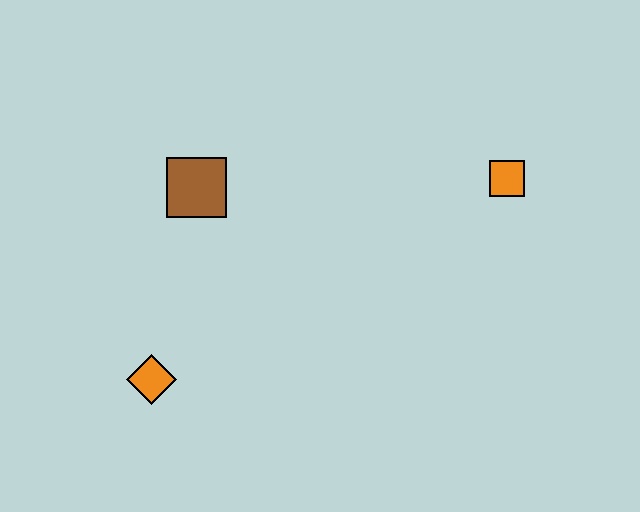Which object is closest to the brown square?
The orange diamond is closest to the brown square.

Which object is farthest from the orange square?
The orange diamond is farthest from the orange square.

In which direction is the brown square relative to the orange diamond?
The brown square is above the orange diamond.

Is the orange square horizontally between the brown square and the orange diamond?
No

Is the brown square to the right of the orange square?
No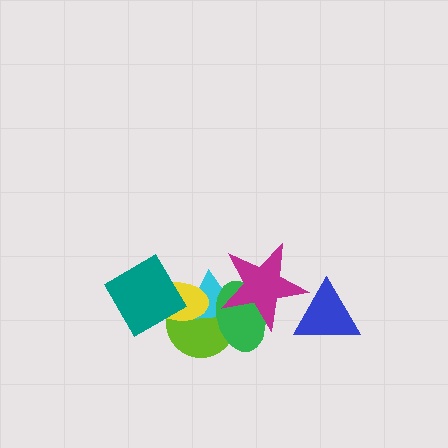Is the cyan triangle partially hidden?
Yes, it is partially covered by another shape.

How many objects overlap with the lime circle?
5 objects overlap with the lime circle.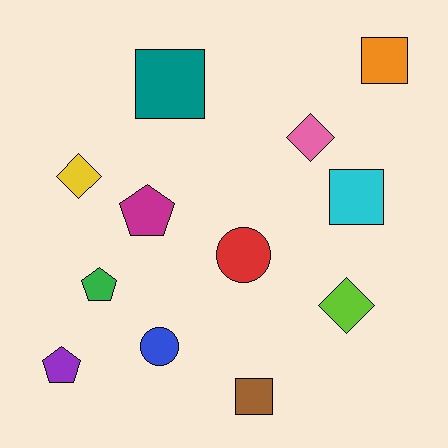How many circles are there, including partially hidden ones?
There are 2 circles.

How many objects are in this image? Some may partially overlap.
There are 12 objects.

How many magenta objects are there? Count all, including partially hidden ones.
There is 1 magenta object.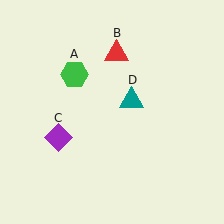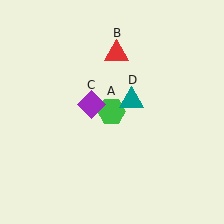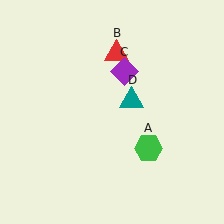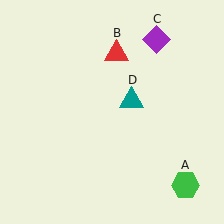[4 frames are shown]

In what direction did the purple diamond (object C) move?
The purple diamond (object C) moved up and to the right.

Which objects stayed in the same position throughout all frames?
Red triangle (object B) and teal triangle (object D) remained stationary.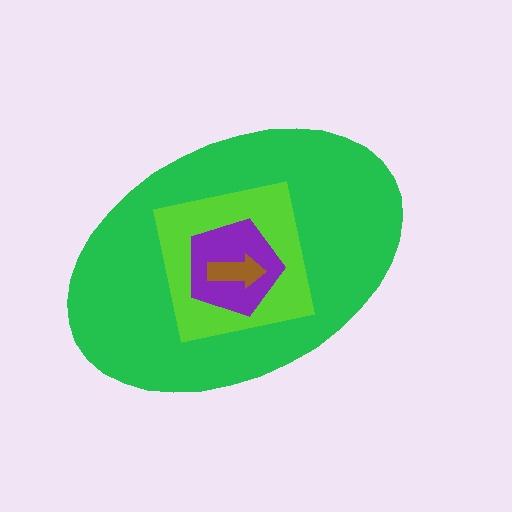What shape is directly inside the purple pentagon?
The brown arrow.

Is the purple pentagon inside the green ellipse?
Yes.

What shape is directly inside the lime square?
The purple pentagon.